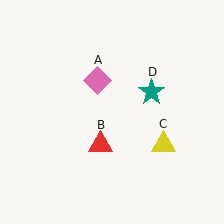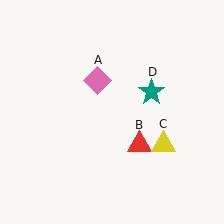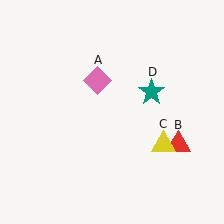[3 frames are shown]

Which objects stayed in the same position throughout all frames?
Pink diamond (object A) and yellow triangle (object C) and teal star (object D) remained stationary.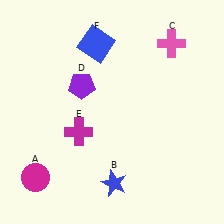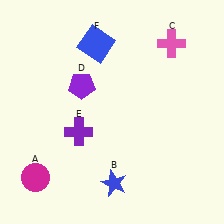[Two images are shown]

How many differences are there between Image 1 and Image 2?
There is 1 difference between the two images.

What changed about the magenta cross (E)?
In Image 1, E is magenta. In Image 2, it changed to purple.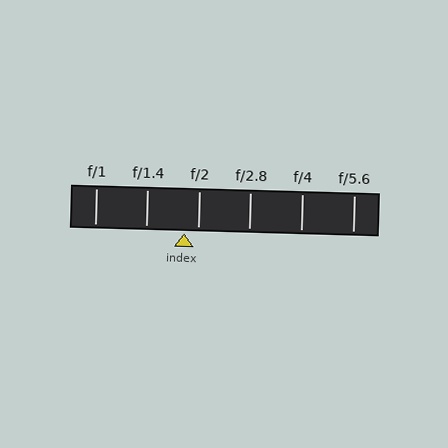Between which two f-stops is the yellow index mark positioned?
The index mark is between f/1.4 and f/2.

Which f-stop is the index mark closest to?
The index mark is closest to f/2.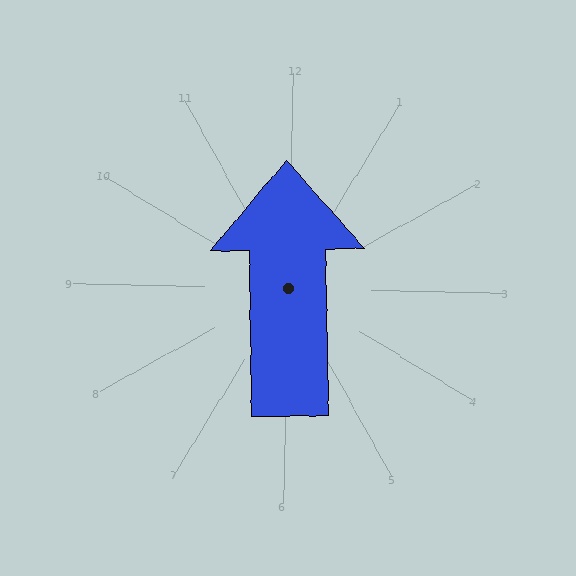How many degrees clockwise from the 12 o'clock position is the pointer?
Approximately 358 degrees.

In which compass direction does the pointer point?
North.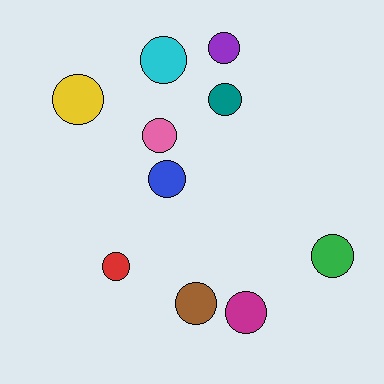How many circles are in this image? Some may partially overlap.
There are 10 circles.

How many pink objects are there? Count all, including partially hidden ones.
There is 1 pink object.